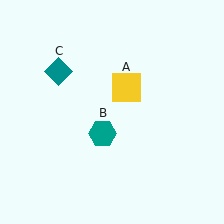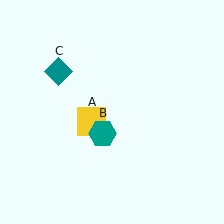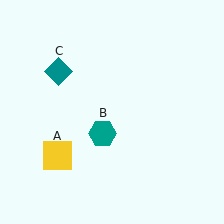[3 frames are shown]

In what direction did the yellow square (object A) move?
The yellow square (object A) moved down and to the left.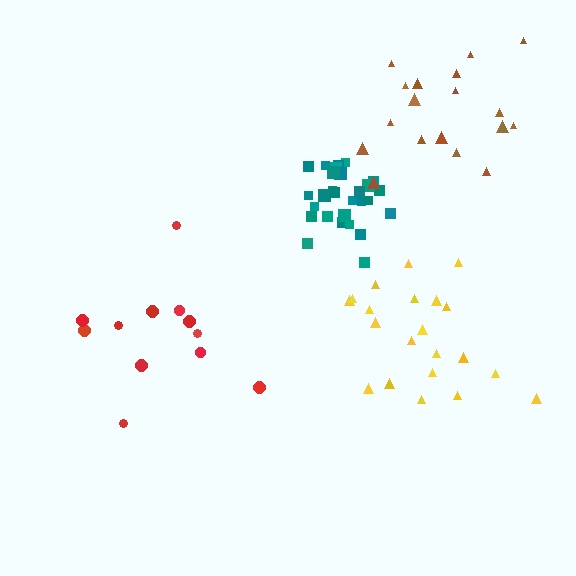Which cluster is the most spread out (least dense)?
Red.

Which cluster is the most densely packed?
Teal.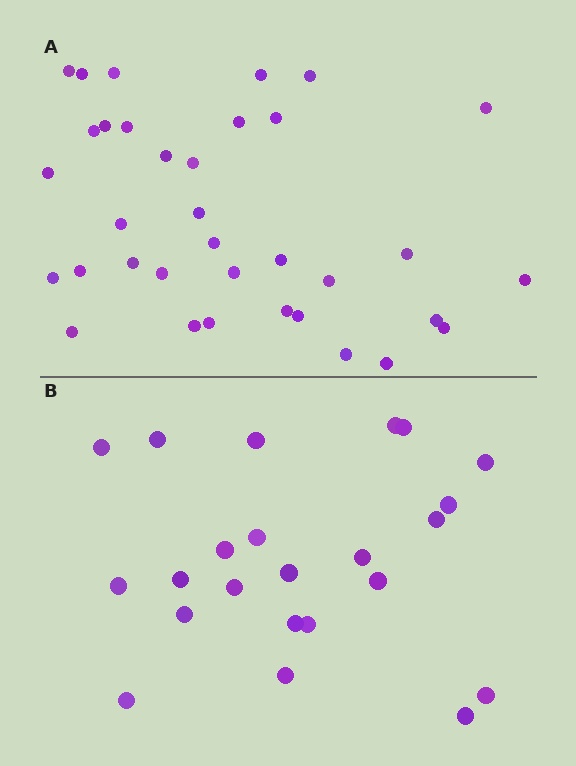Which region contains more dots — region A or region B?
Region A (the top region) has more dots.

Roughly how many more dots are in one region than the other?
Region A has roughly 12 or so more dots than region B.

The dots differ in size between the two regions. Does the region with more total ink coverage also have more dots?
No. Region B has more total ink coverage because its dots are larger, but region A actually contains more individual dots. Total area can be misleading — the number of items is what matters here.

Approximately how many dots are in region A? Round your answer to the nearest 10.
About 40 dots. (The exact count is 35, which rounds to 40.)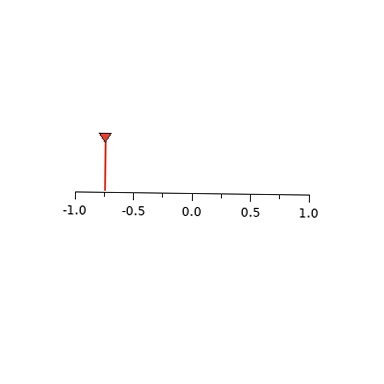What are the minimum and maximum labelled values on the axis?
The axis runs from -1.0 to 1.0.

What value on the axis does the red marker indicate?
The marker indicates approximately -0.75.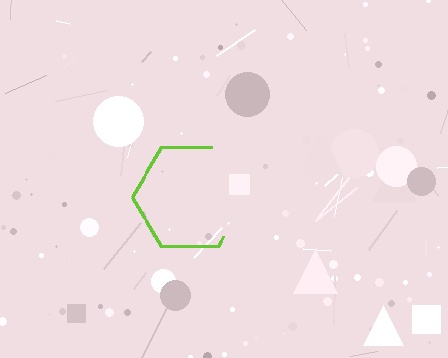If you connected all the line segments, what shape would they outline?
They would outline a hexagon.